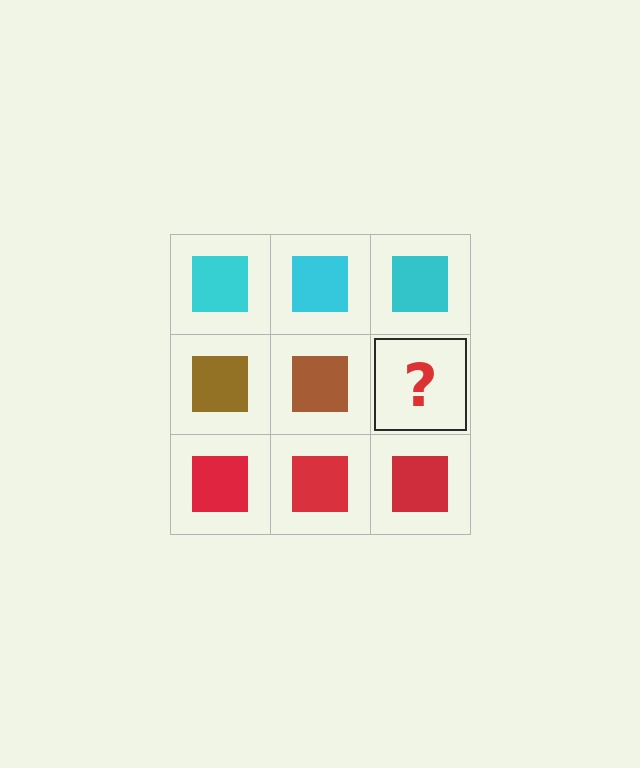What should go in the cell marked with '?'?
The missing cell should contain a brown square.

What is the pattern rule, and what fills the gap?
The rule is that each row has a consistent color. The gap should be filled with a brown square.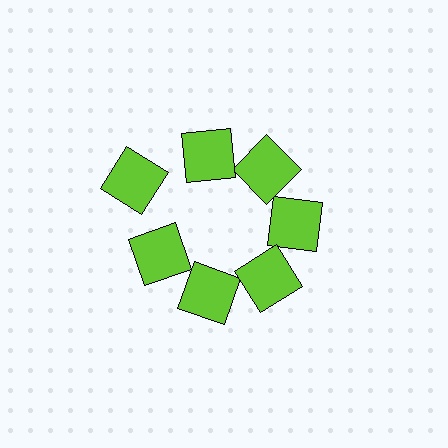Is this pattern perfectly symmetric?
No. The 7 lime squares are arranged in a ring, but one element near the 10 o'clock position is pushed outward from the center, breaking the 7-fold rotational symmetry.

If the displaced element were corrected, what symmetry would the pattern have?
It would have 7-fold rotational symmetry — the pattern would map onto itself every 51 degrees.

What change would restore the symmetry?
The symmetry would be restored by moving it inward, back onto the ring so that all 7 squares sit at equal angles and equal distance from the center.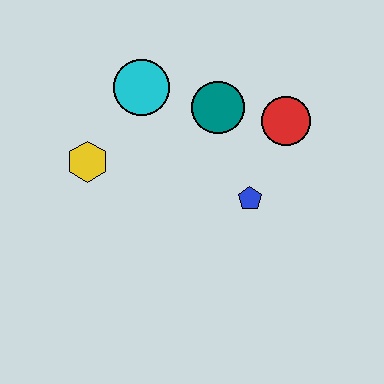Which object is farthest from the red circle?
The yellow hexagon is farthest from the red circle.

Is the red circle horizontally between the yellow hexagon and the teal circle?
No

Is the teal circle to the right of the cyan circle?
Yes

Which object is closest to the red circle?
The teal circle is closest to the red circle.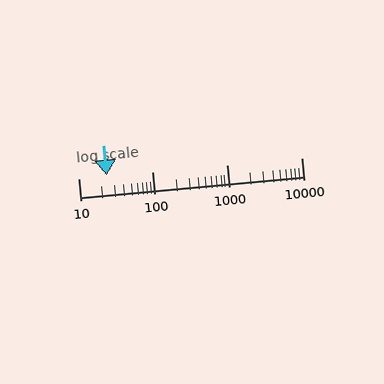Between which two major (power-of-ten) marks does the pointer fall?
The pointer is between 10 and 100.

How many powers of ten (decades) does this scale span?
The scale spans 3 decades, from 10 to 10000.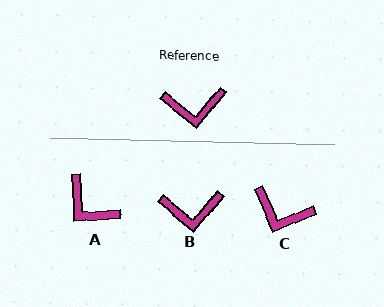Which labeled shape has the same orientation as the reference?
B.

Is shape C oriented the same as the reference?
No, it is off by about 28 degrees.